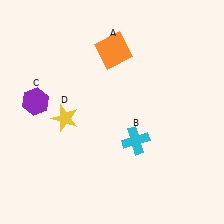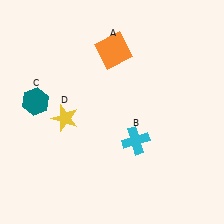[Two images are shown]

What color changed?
The hexagon (C) changed from purple in Image 1 to teal in Image 2.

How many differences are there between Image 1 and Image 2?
There is 1 difference between the two images.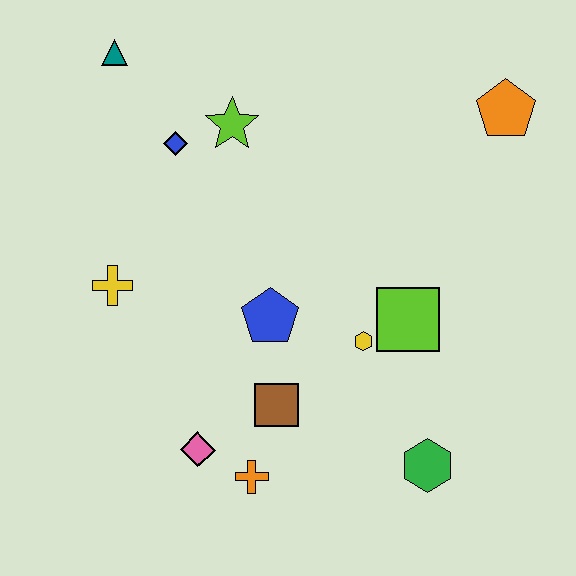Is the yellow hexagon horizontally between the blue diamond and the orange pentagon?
Yes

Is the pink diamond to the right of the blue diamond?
Yes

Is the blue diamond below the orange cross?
No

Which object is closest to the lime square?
The yellow hexagon is closest to the lime square.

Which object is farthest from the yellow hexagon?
The teal triangle is farthest from the yellow hexagon.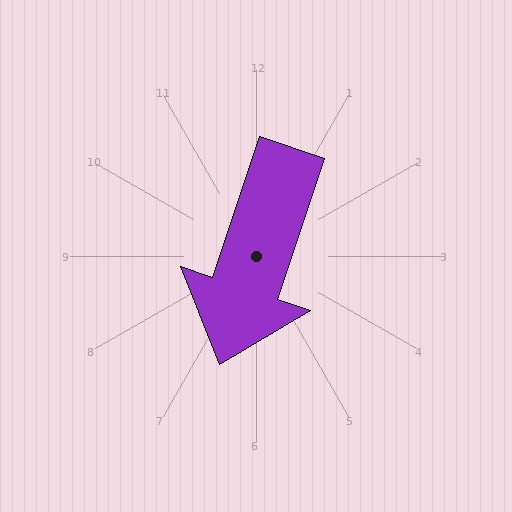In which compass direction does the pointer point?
South.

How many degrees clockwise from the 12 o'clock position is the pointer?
Approximately 198 degrees.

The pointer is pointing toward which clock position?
Roughly 7 o'clock.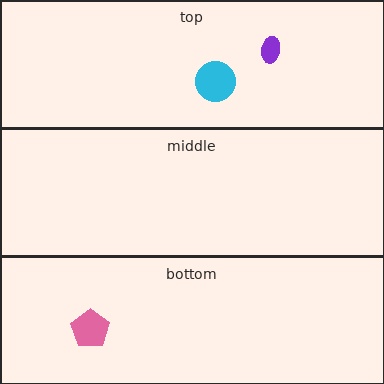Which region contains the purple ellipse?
The top region.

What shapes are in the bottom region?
The pink pentagon.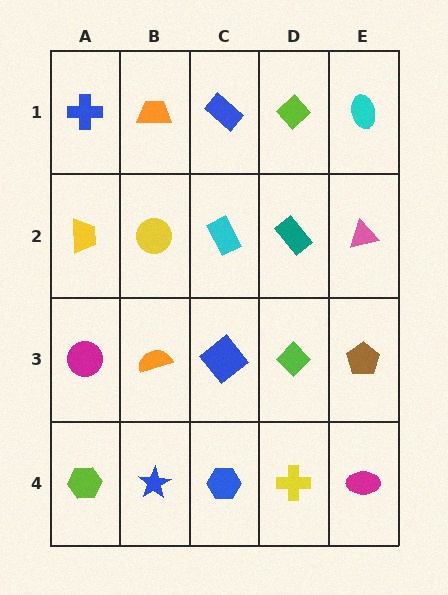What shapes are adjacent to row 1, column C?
A cyan rectangle (row 2, column C), an orange trapezoid (row 1, column B), a lime diamond (row 1, column D).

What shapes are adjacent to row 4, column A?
A magenta circle (row 3, column A), a blue star (row 4, column B).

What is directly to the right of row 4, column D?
A magenta ellipse.